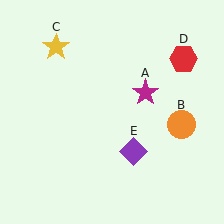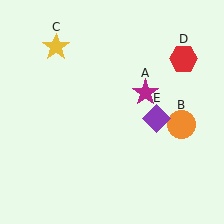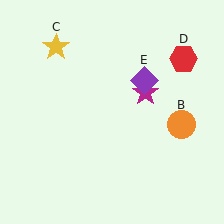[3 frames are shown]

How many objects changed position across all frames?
1 object changed position: purple diamond (object E).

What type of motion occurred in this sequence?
The purple diamond (object E) rotated counterclockwise around the center of the scene.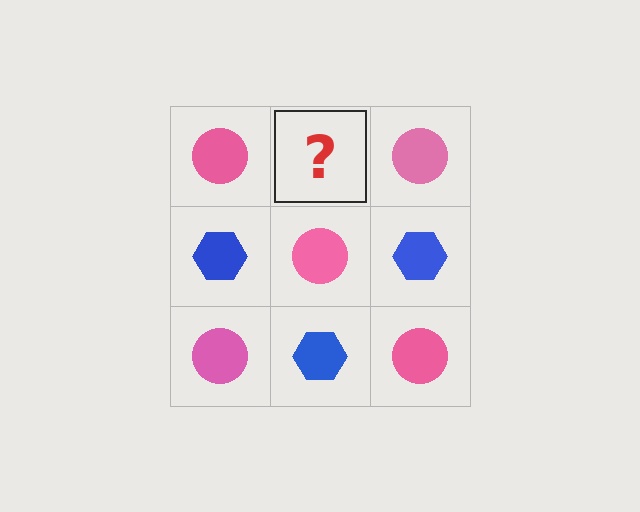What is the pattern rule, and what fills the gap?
The rule is that it alternates pink circle and blue hexagon in a checkerboard pattern. The gap should be filled with a blue hexagon.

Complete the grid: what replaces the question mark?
The question mark should be replaced with a blue hexagon.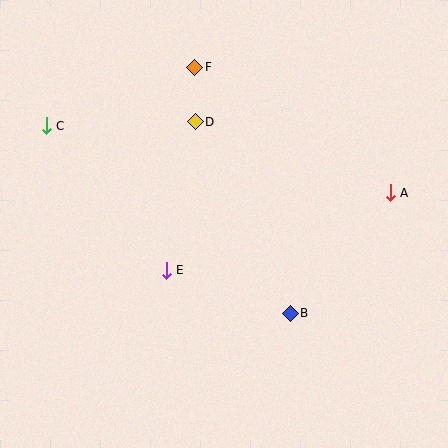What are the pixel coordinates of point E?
Point E is at (166, 270).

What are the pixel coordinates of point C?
Point C is at (46, 126).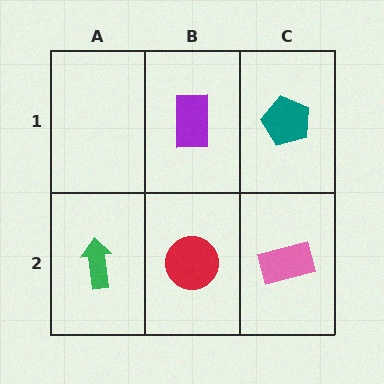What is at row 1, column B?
A purple rectangle.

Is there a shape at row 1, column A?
No, that cell is empty.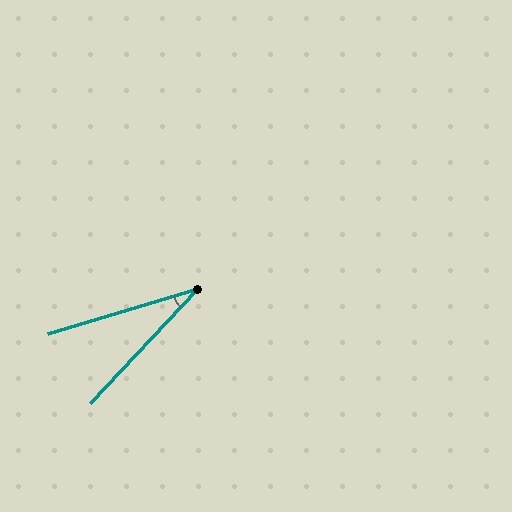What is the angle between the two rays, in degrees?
Approximately 30 degrees.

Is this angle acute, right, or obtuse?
It is acute.